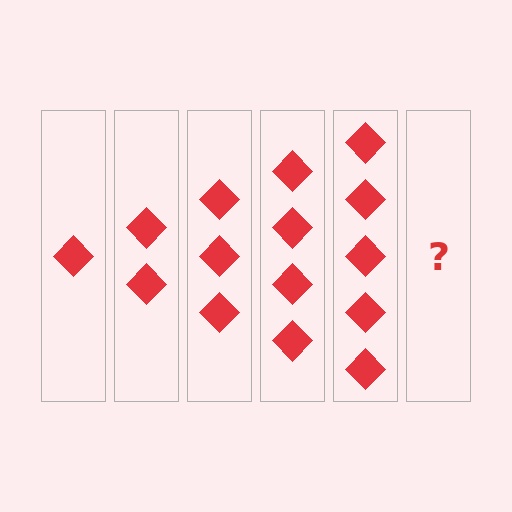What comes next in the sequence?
The next element should be 6 diamonds.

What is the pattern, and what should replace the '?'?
The pattern is that each step adds one more diamond. The '?' should be 6 diamonds.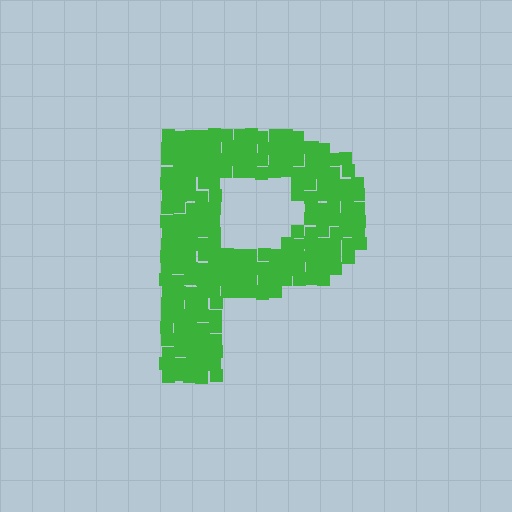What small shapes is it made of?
It is made of small squares.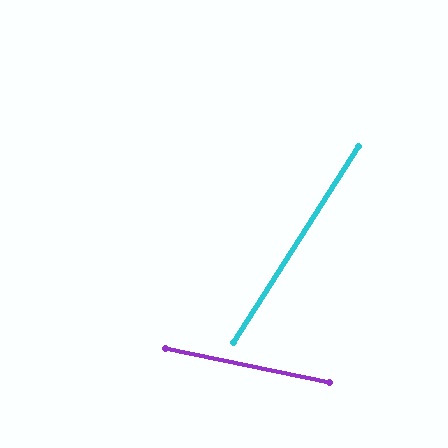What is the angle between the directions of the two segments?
Approximately 69 degrees.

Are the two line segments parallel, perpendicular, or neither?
Neither parallel nor perpendicular — they differ by about 69°.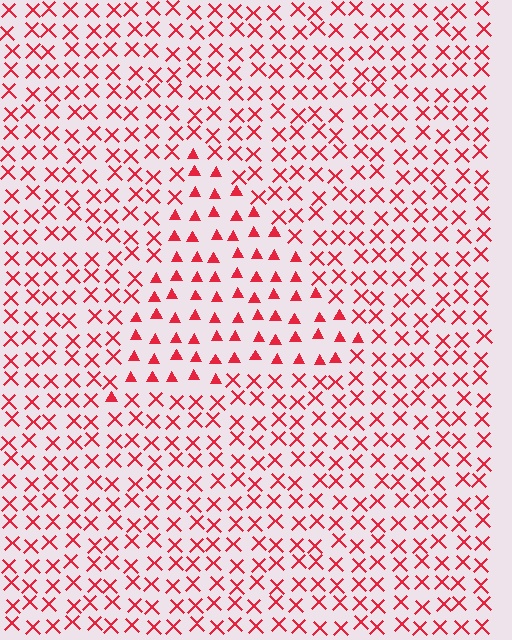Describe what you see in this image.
The image is filled with small red elements arranged in a uniform grid. A triangle-shaped region contains triangles, while the surrounding area contains X marks. The boundary is defined purely by the change in element shape.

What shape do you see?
I see a triangle.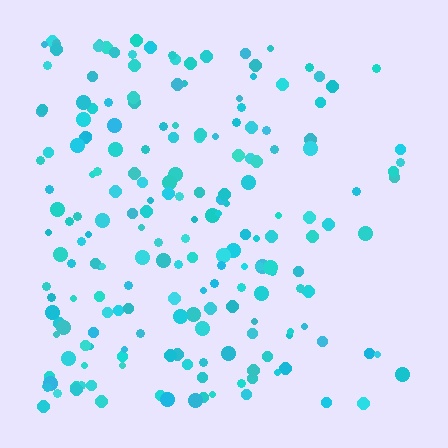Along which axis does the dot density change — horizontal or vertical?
Horizontal.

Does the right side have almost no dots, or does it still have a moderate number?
Still a moderate number, just noticeably fewer than the left.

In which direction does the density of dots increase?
From right to left, with the left side densest.